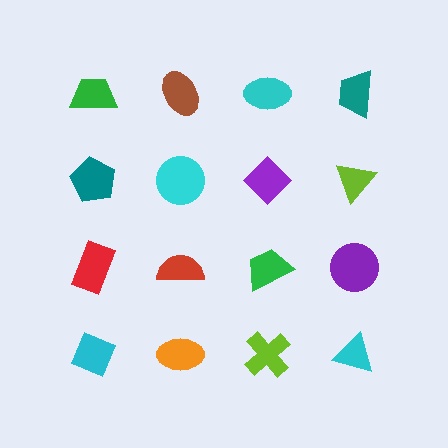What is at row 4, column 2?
An orange ellipse.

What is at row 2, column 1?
A teal pentagon.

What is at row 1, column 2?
A brown ellipse.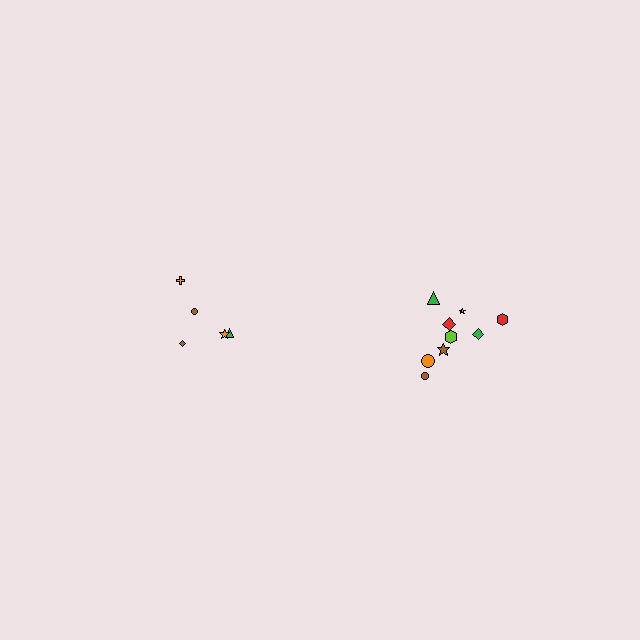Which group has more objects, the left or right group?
The right group.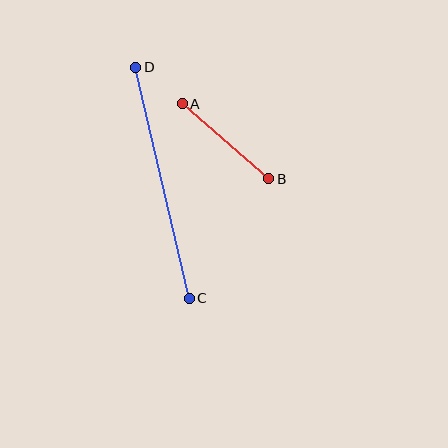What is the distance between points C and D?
The distance is approximately 237 pixels.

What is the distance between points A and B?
The distance is approximately 115 pixels.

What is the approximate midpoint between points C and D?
The midpoint is at approximately (162, 183) pixels.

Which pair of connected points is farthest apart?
Points C and D are farthest apart.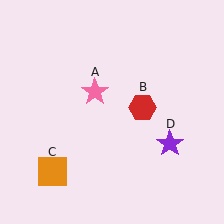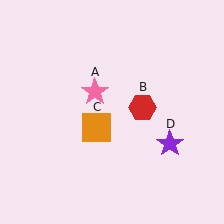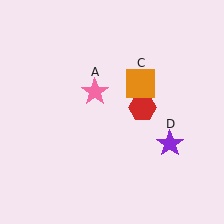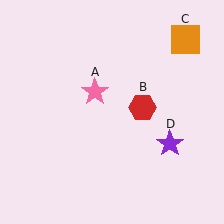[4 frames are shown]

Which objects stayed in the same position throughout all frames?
Pink star (object A) and red hexagon (object B) and purple star (object D) remained stationary.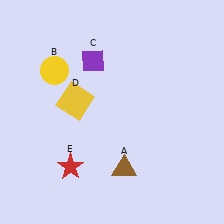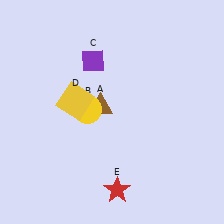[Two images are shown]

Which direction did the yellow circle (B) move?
The yellow circle (B) moved down.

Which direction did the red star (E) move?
The red star (E) moved right.